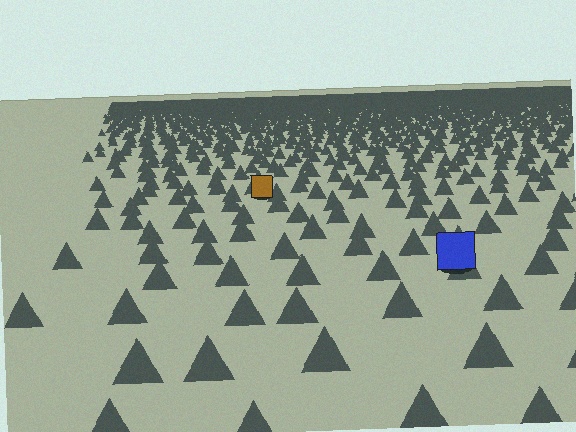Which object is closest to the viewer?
The blue square is closest. The texture marks near it are larger and more spread out.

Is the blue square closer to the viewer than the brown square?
Yes. The blue square is closer — you can tell from the texture gradient: the ground texture is coarser near it.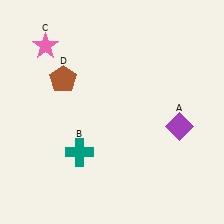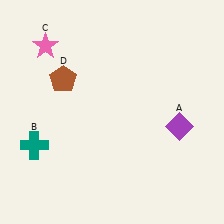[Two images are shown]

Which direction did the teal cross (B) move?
The teal cross (B) moved left.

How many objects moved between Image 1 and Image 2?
1 object moved between the two images.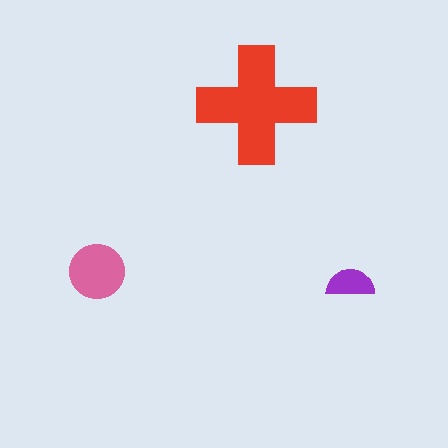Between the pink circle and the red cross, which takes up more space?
The red cross.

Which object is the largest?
The red cross.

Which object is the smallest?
The purple semicircle.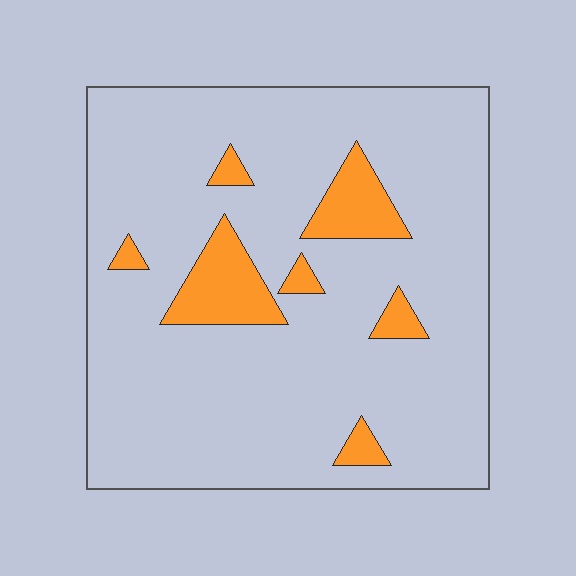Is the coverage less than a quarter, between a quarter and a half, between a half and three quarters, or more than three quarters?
Less than a quarter.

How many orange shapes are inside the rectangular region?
7.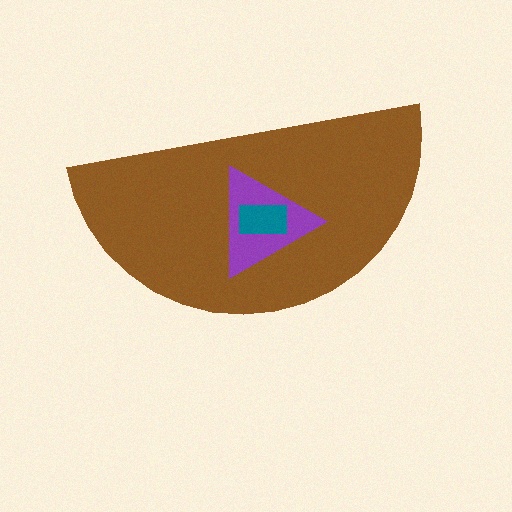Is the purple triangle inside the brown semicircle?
Yes.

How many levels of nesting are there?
3.